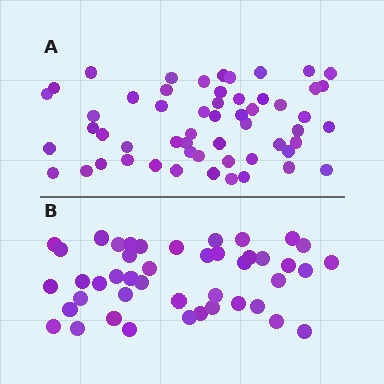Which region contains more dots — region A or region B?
Region A (the top region) has more dots.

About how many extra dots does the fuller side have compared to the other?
Region A has roughly 12 or so more dots than region B.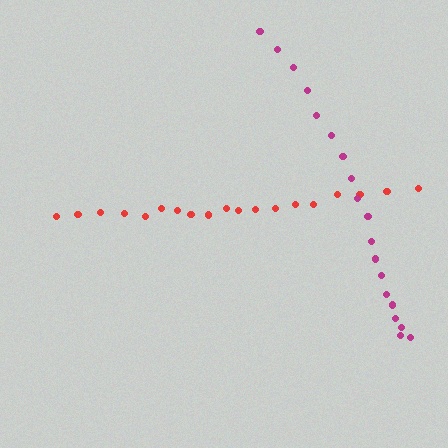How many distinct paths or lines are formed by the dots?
There are 2 distinct paths.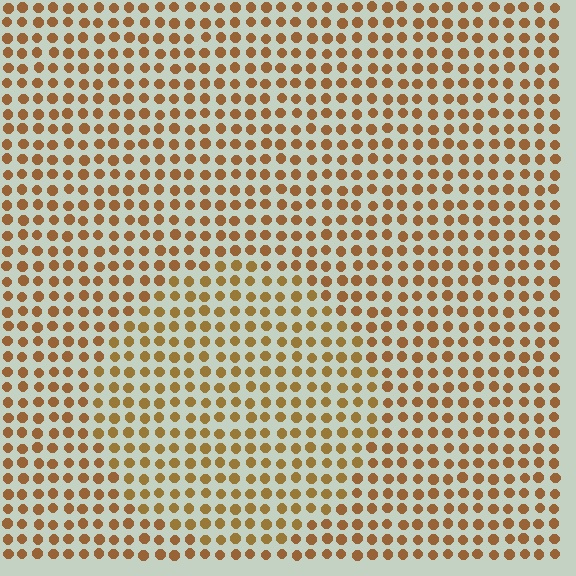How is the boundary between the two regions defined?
The boundary is defined purely by a slight shift in hue (about 14 degrees). Spacing, size, and orientation are identical on both sides.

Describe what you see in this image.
The image is filled with small brown elements in a uniform arrangement. A circle-shaped region is visible where the elements are tinted to a slightly different hue, forming a subtle color boundary.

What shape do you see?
I see a circle.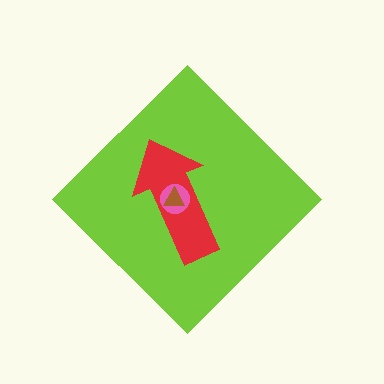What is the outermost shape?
The lime diamond.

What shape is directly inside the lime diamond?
The red arrow.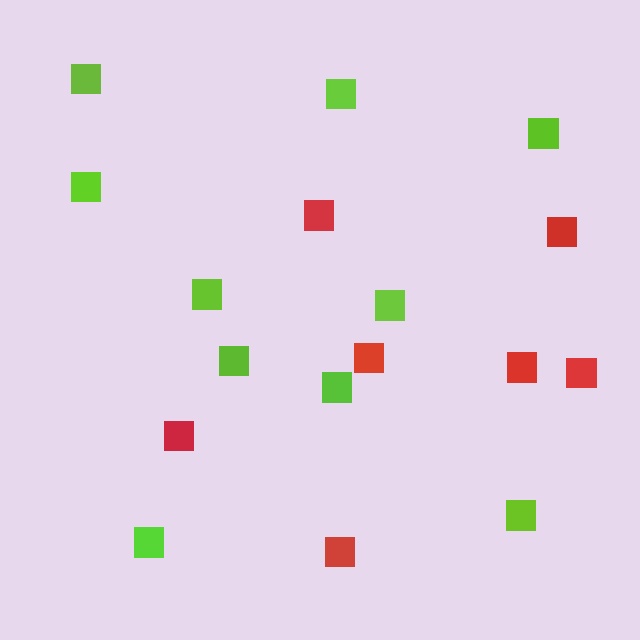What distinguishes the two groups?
There are 2 groups: one group of lime squares (10) and one group of red squares (7).